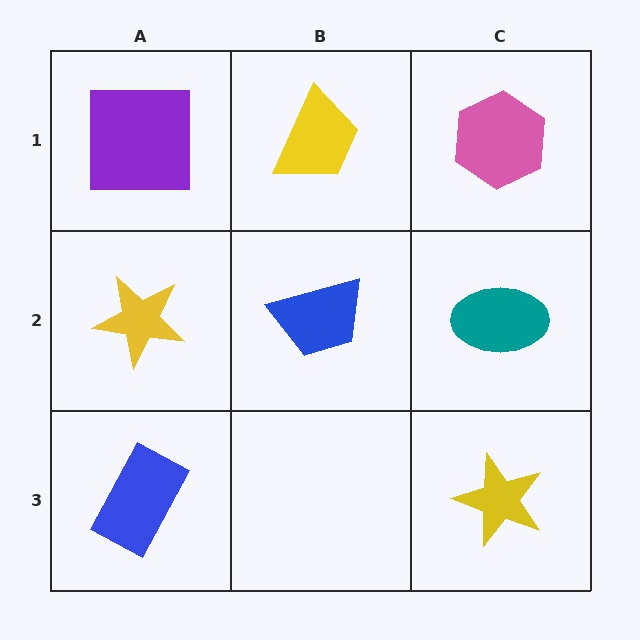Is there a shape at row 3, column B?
No, that cell is empty.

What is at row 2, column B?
A blue trapezoid.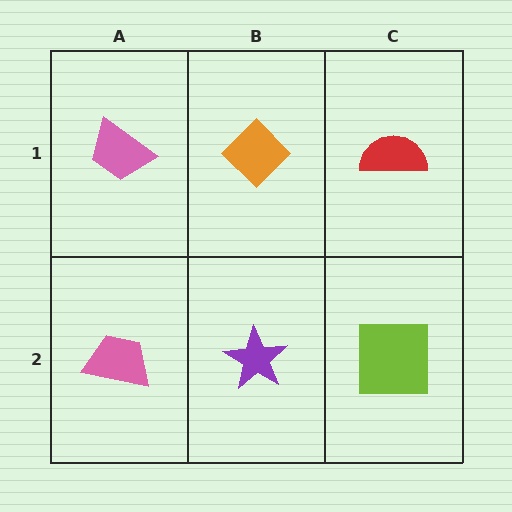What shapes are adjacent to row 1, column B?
A purple star (row 2, column B), a pink trapezoid (row 1, column A), a red semicircle (row 1, column C).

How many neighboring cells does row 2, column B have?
3.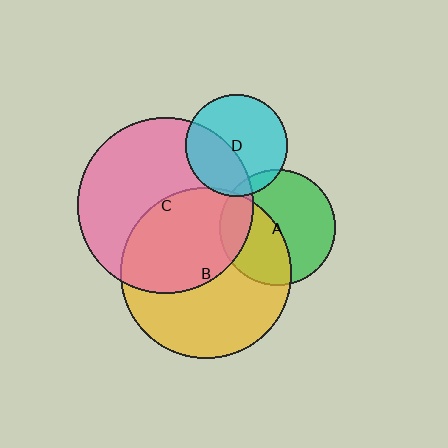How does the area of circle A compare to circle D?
Approximately 1.3 times.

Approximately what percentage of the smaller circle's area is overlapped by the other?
Approximately 45%.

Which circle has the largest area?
Circle C (pink).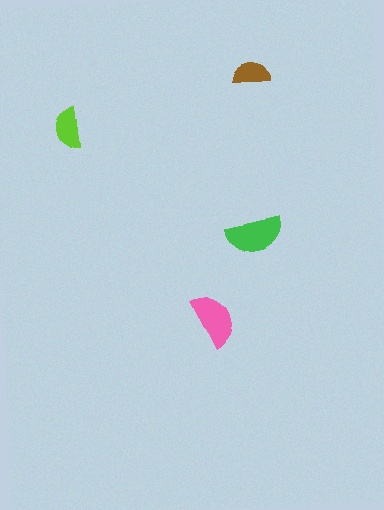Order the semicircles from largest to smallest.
the green one, the pink one, the lime one, the brown one.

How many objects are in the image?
There are 4 objects in the image.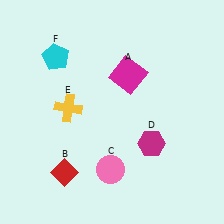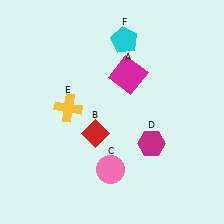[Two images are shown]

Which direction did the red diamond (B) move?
The red diamond (B) moved up.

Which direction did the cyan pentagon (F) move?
The cyan pentagon (F) moved right.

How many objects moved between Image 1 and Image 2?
2 objects moved between the two images.